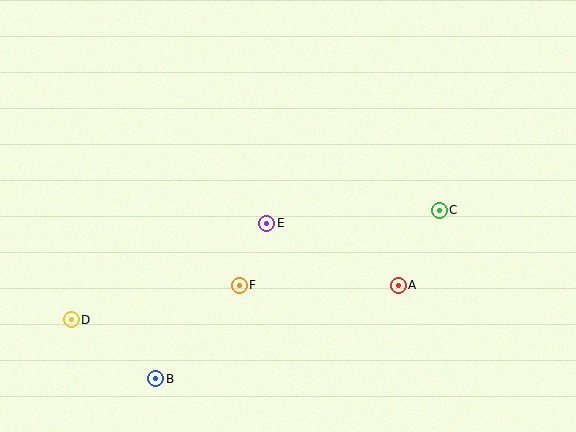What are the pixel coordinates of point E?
Point E is at (267, 223).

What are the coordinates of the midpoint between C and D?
The midpoint between C and D is at (255, 265).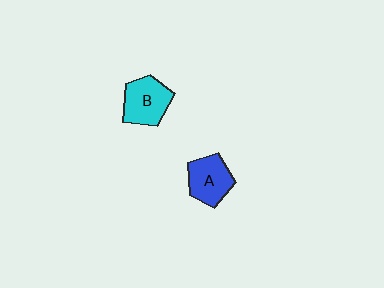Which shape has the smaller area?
Shape A (blue).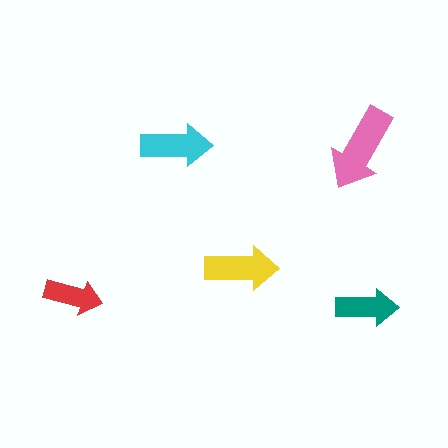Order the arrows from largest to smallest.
the pink one, the yellow one, the cyan one, the teal one, the red one.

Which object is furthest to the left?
The red arrow is leftmost.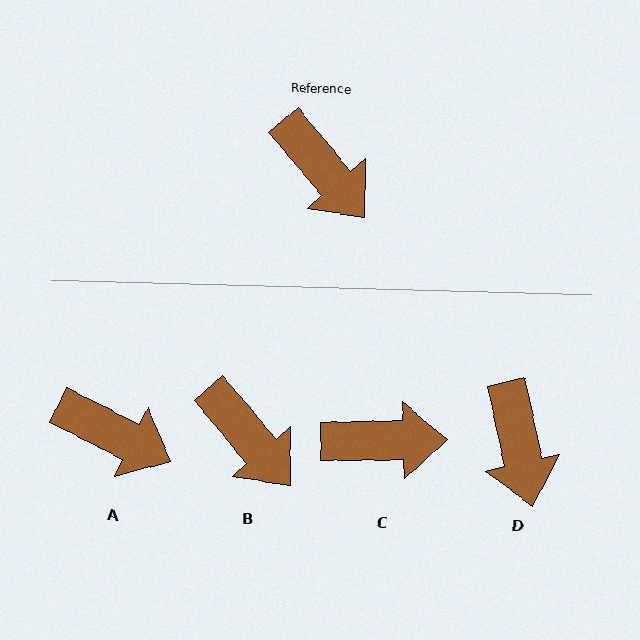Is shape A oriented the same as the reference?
No, it is off by about 23 degrees.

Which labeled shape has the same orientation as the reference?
B.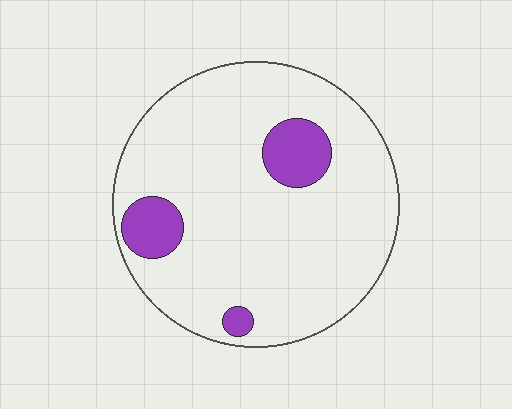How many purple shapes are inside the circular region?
3.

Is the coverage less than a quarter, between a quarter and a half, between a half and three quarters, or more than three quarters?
Less than a quarter.